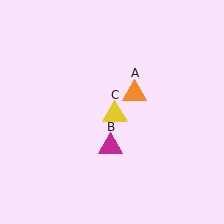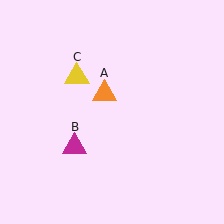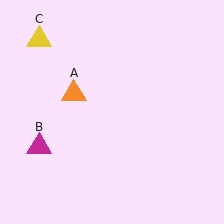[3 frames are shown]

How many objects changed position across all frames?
3 objects changed position: orange triangle (object A), magenta triangle (object B), yellow triangle (object C).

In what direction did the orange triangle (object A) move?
The orange triangle (object A) moved left.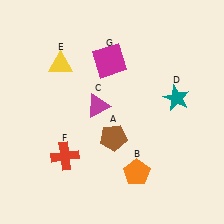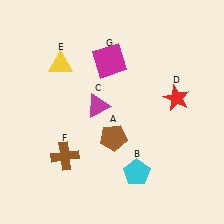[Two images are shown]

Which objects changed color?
B changed from orange to cyan. D changed from teal to red. F changed from red to brown.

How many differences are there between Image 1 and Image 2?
There are 3 differences between the two images.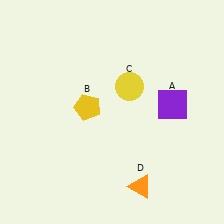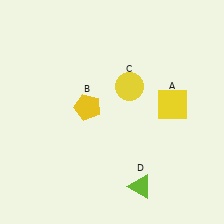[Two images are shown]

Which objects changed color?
A changed from purple to yellow. D changed from orange to lime.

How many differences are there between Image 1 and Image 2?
There are 2 differences between the two images.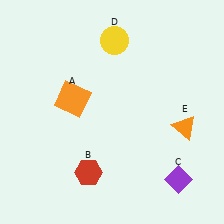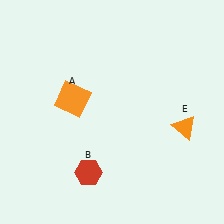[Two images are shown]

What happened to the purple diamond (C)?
The purple diamond (C) was removed in Image 2. It was in the bottom-right area of Image 1.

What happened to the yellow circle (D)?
The yellow circle (D) was removed in Image 2. It was in the top-right area of Image 1.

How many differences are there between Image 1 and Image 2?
There are 2 differences between the two images.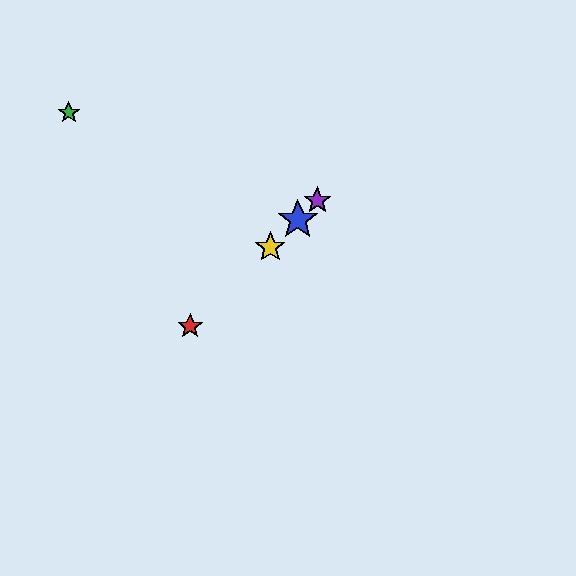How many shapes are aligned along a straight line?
4 shapes (the red star, the blue star, the yellow star, the purple star) are aligned along a straight line.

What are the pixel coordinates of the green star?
The green star is at (69, 113).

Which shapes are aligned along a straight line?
The red star, the blue star, the yellow star, the purple star are aligned along a straight line.